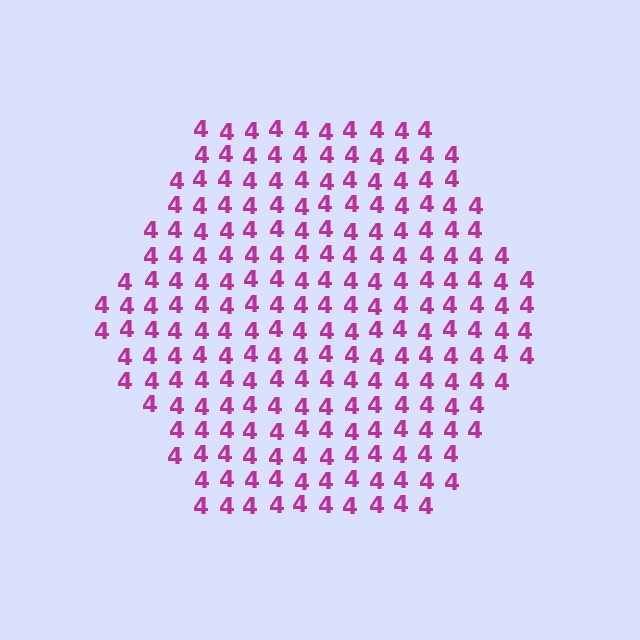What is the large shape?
The large shape is a hexagon.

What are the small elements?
The small elements are digit 4's.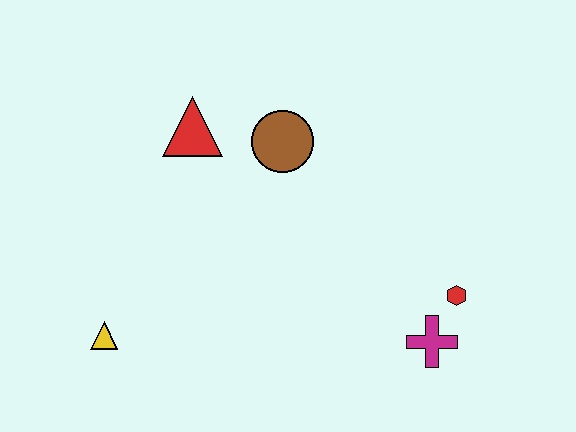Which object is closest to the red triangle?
The brown circle is closest to the red triangle.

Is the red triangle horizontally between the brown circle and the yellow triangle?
Yes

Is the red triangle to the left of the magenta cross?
Yes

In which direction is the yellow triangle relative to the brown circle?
The yellow triangle is below the brown circle.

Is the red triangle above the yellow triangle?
Yes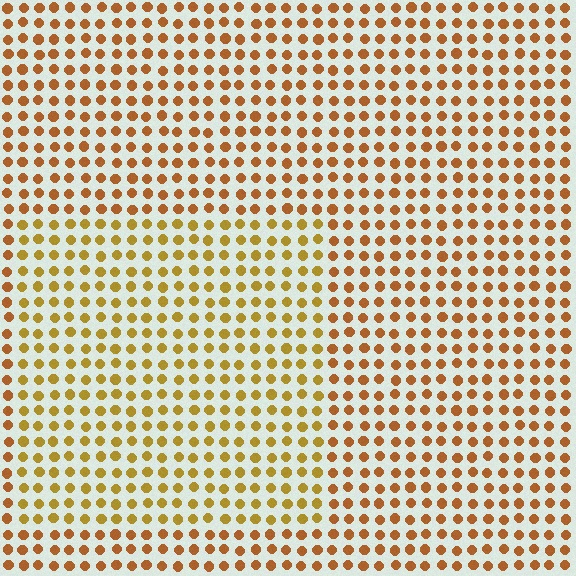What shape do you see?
I see a rectangle.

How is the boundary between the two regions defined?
The boundary is defined purely by a slight shift in hue (about 22 degrees). Spacing, size, and orientation are identical on both sides.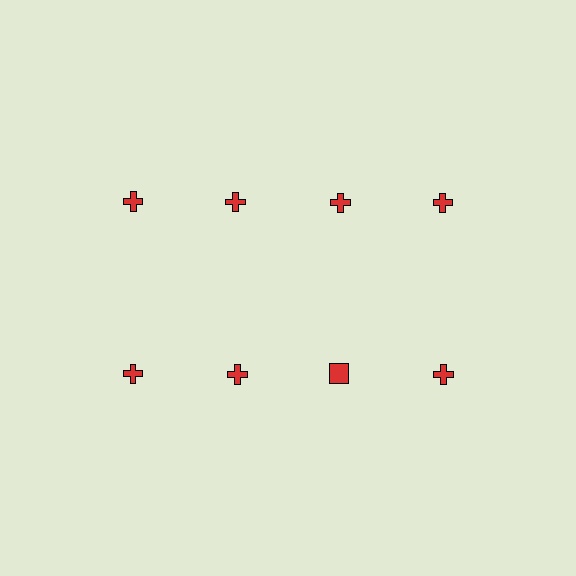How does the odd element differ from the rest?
It has a different shape: square instead of cross.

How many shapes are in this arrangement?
There are 8 shapes arranged in a grid pattern.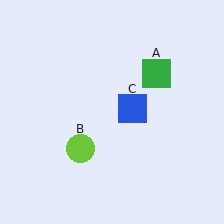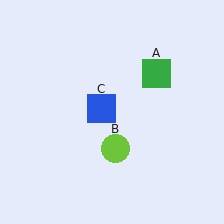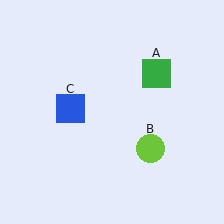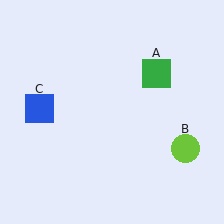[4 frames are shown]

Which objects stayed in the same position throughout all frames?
Green square (object A) remained stationary.